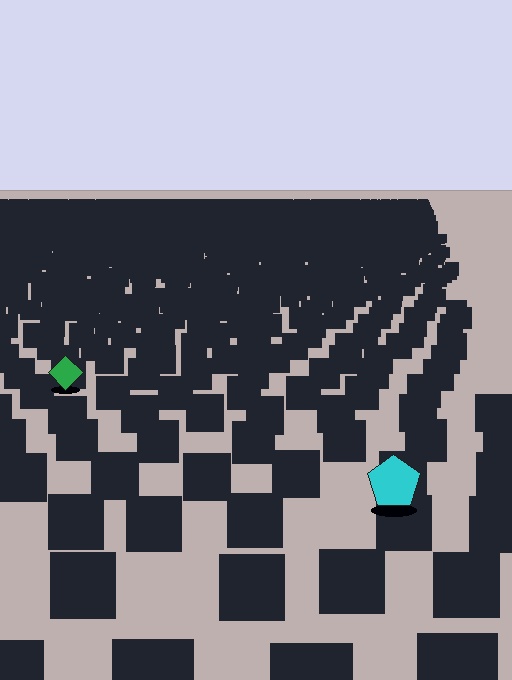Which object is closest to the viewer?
The cyan pentagon is closest. The texture marks near it are larger and more spread out.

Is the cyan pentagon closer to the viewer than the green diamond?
Yes. The cyan pentagon is closer — you can tell from the texture gradient: the ground texture is coarser near it.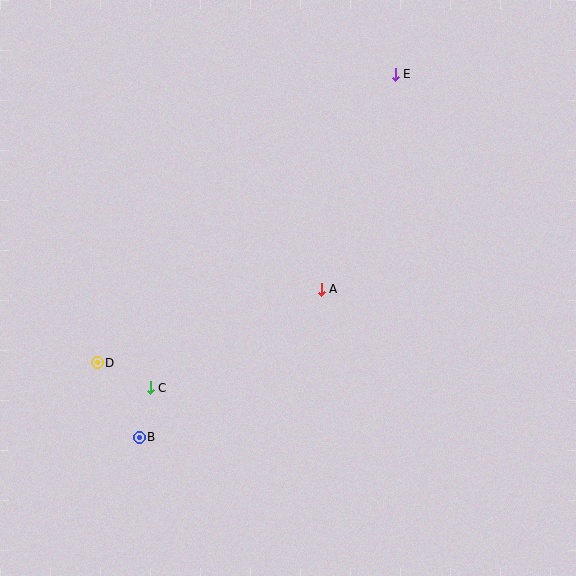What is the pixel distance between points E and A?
The distance between E and A is 227 pixels.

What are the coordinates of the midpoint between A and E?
The midpoint between A and E is at (358, 182).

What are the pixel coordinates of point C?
Point C is at (150, 388).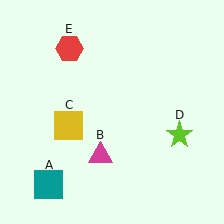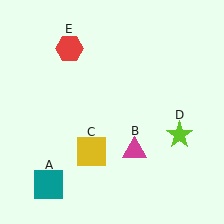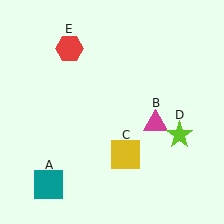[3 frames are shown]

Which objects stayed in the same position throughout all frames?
Teal square (object A) and lime star (object D) and red hexagon (object E) remained stationary.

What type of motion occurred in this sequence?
The magenta triangle (object B), yellow square (object C) rotated counterclockwise around the center of the scene.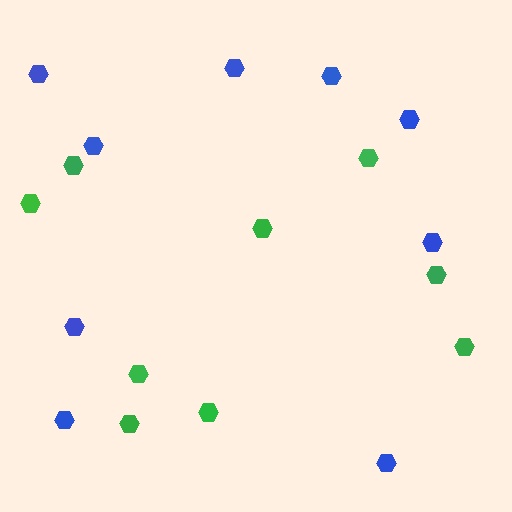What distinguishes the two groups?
There are 2 groups: one group of blue hexagons (9) and one group of green hexagons (9).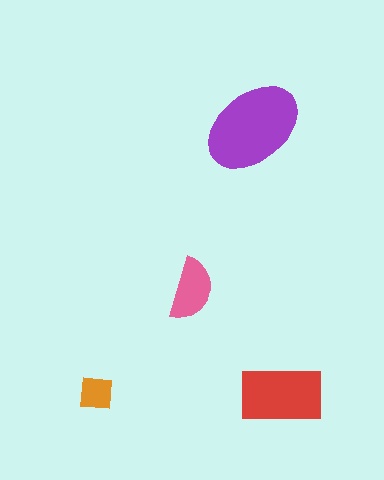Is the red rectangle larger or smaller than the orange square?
Larger.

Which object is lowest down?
The red rectangle is bottommost.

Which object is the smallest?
The orange square.